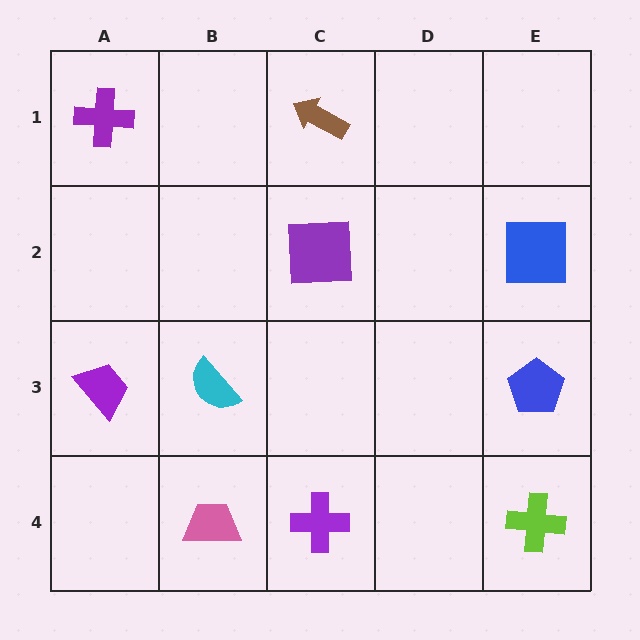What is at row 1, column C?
A brown arrow.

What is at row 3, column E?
A blue pentagon.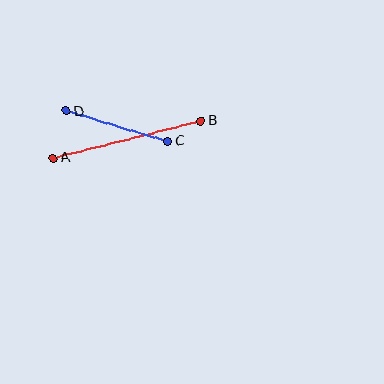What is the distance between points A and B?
The distance is approximately 152 pixels.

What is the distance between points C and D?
The distance is approximately 106 pixels.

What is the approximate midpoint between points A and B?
The midpoint is at approximately (127, 139) pixels.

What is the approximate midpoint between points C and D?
The midpoint is at approximately (117, 126) pixels.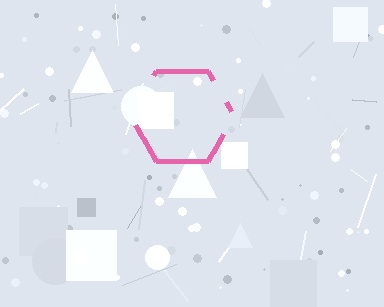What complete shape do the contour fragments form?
The contour fragments form a hexagon.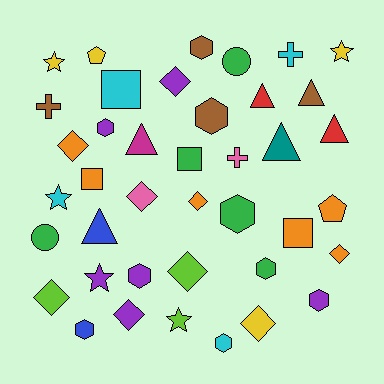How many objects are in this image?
There are 40 objects.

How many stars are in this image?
There are 5 stars.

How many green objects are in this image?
There are 5 green objects.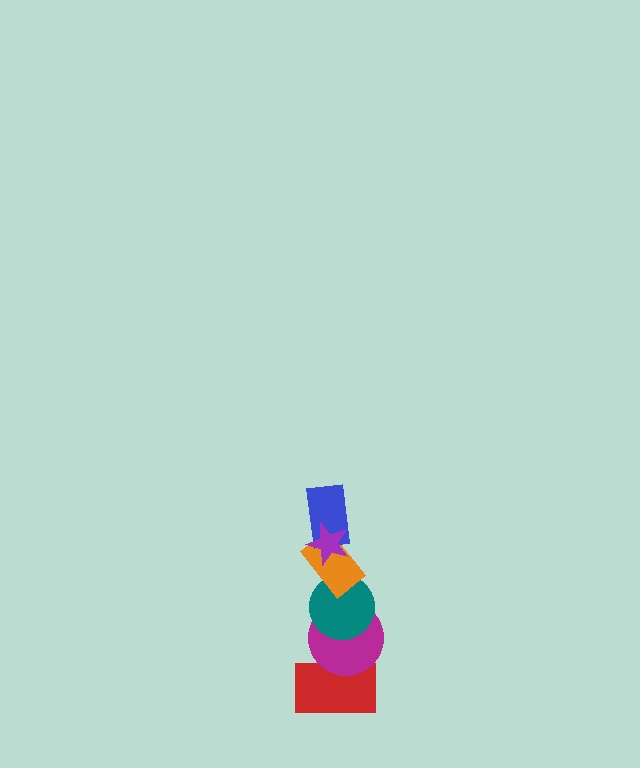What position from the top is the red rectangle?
The red rectangle is 6th from the top.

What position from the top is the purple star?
The purple star is 1st from the top.